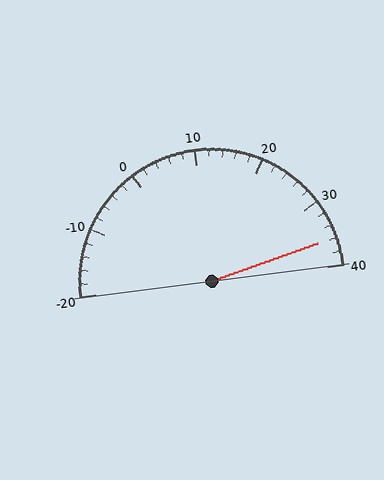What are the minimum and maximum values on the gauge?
The gauge ranges from -20 to 40.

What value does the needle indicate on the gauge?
The needle indicates approximately 36.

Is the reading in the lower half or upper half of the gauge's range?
The reading is in the upper half of the range (-20 to 40).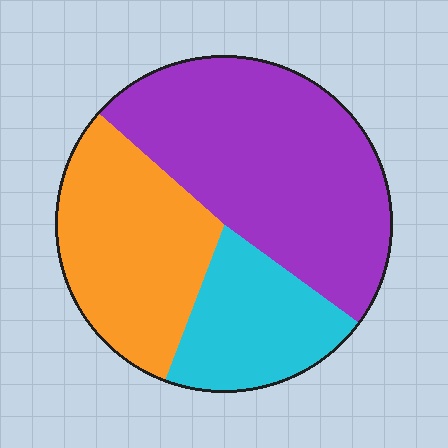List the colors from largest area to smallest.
From largest to smallest: purple, orange, cyan.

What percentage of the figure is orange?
Orange takes up between a quarter and a half of the figure.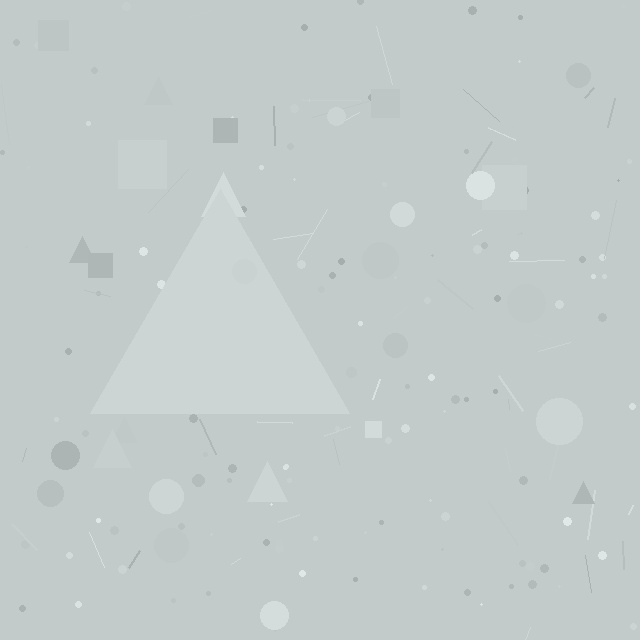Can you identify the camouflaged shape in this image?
The camouflaged shape is a triangle.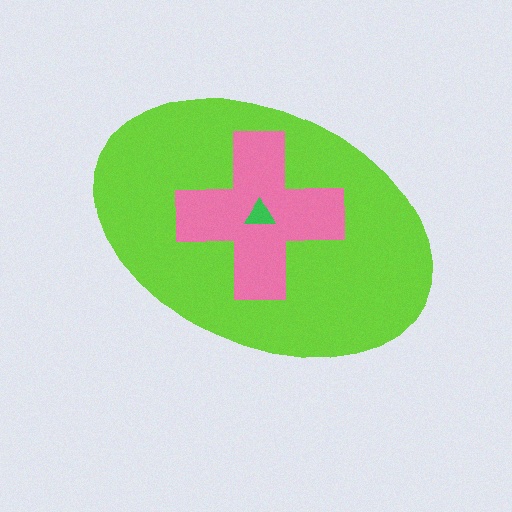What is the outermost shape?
The lime ellipse.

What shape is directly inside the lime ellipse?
The pink cross.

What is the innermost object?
The green triangle.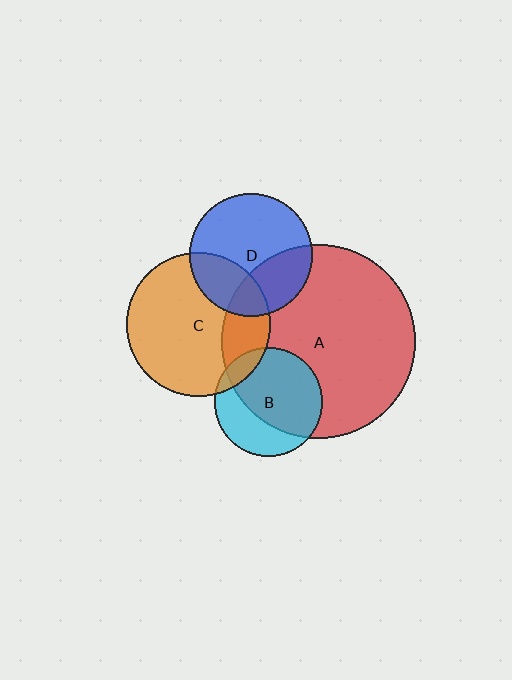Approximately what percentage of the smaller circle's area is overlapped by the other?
Approximately 25%.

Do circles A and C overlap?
Yes.